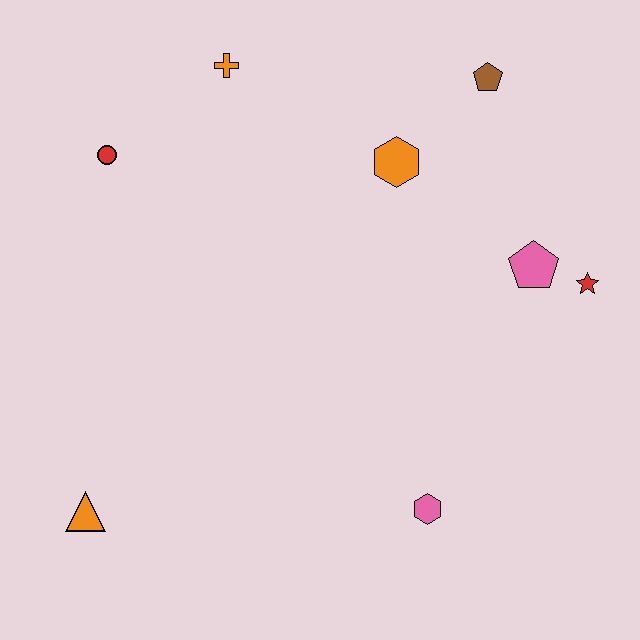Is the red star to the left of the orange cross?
No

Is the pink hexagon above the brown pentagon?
No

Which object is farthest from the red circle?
The red star is farthest from the red circle.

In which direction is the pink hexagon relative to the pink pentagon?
The pink hexagon is below the pink pentagon.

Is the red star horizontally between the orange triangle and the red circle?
No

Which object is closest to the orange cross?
The red circle is closest to the orange cross.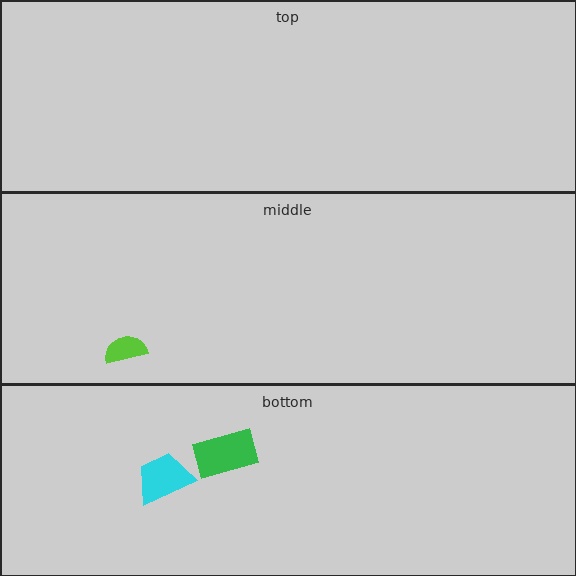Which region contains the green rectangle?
The bottom region.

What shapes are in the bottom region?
The cyan trapezoid, the green rectangle.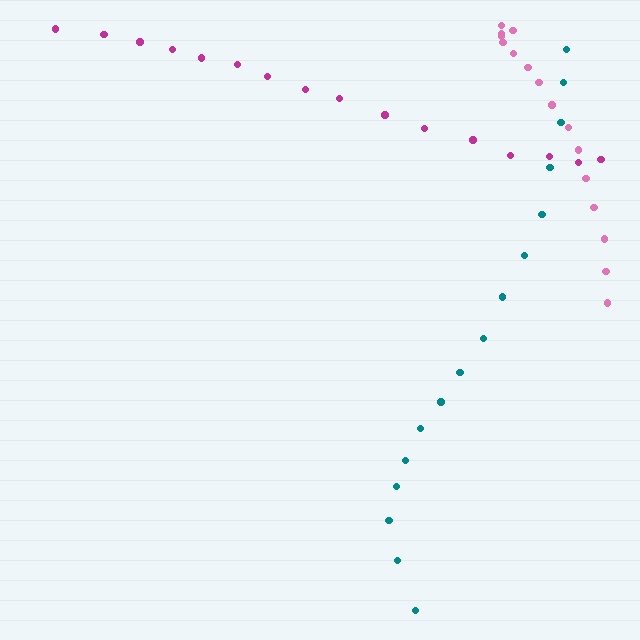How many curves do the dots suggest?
There are 3 distinct paths.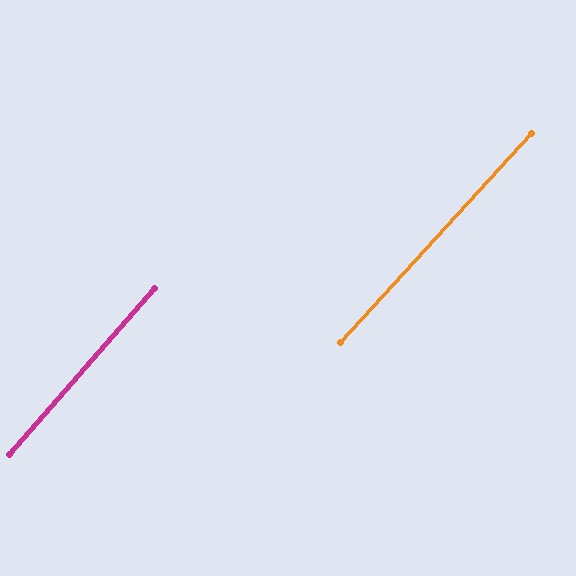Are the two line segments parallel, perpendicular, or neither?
Parallel — their directions differ by only 1.2°.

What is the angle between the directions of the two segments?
Approximately 1 degree.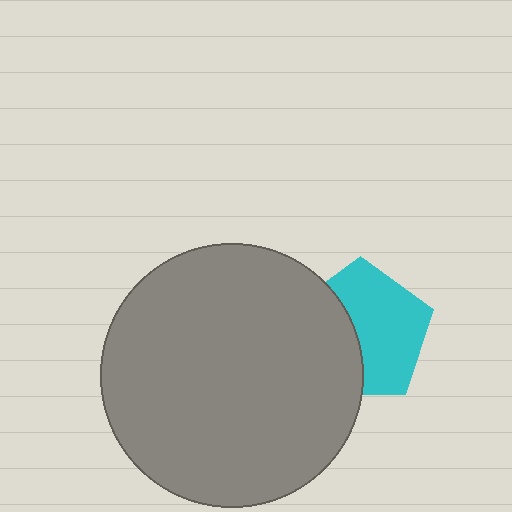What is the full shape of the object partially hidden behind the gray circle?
The partially hidden object is a cyan pentagon.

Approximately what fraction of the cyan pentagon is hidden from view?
Roughly 41% of the cyan pentagon is hidden behind the gray circle.